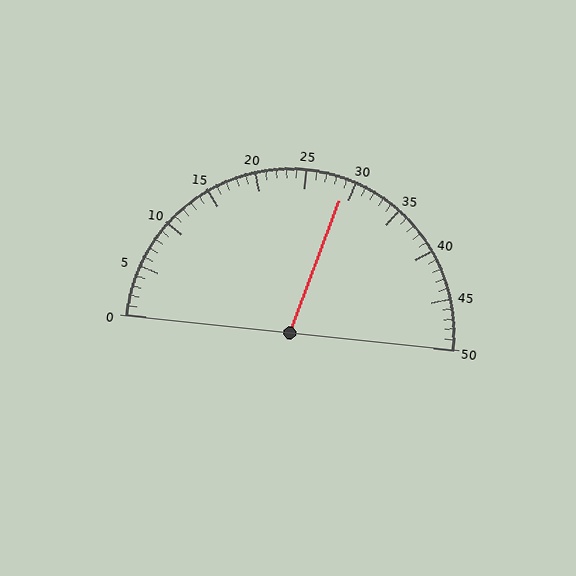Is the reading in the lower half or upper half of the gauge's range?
The reading is in the upper half of the range (0 to 50).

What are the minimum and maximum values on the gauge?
The gauge ranges from 0 to 50.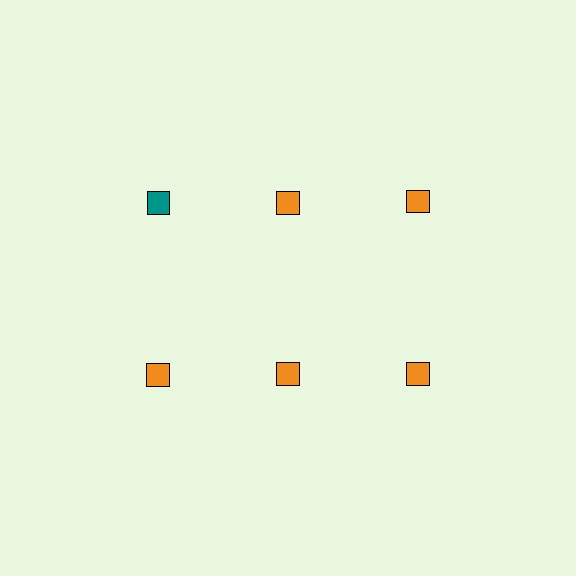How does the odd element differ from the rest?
It has a different color: teal instead of orange.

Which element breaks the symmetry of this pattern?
The teal square in the top row, leftmost column breaks the symmetry. All other shapes are orange squares.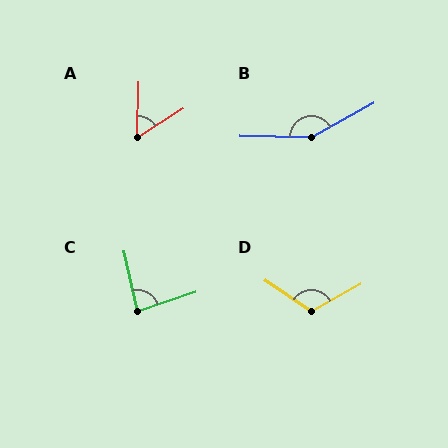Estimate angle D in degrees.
Approximately 117 degrees.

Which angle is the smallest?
A, at approximately 56 degrees.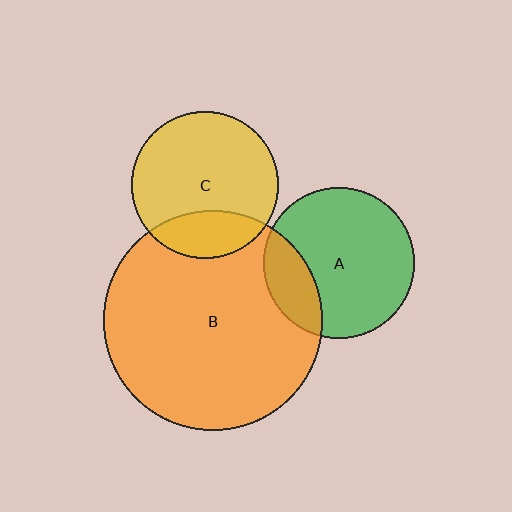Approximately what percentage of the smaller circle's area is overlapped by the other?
Approximately 20%.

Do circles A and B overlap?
Yes.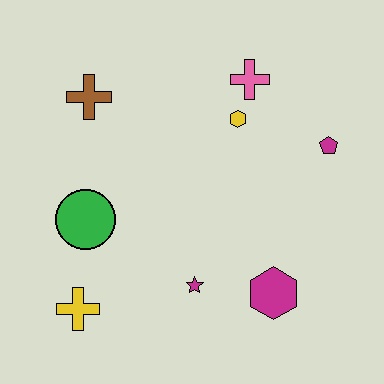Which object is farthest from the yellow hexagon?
The yellow cross is farthest from the yellow hexagon.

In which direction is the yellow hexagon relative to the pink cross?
The yellow hexagon is below the pink cross.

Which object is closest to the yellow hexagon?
The pink cross is closest to the yellow hexagon.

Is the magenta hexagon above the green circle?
No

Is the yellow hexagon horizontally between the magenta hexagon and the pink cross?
No